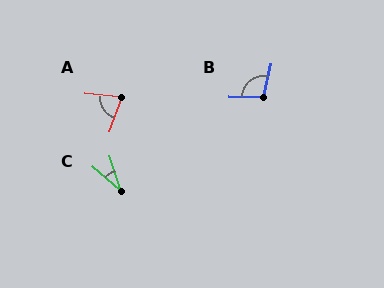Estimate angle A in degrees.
Approximately 74 degrees.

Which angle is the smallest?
C, at approximately 32 degrees.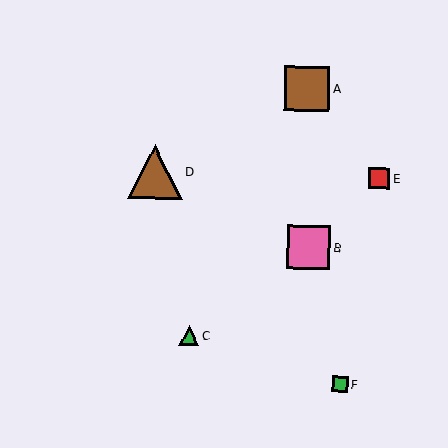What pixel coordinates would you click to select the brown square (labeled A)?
Click at (307, 89) to select the brown square A.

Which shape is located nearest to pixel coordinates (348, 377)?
The green square (labeled F) at (340, 384) is nearest to that location.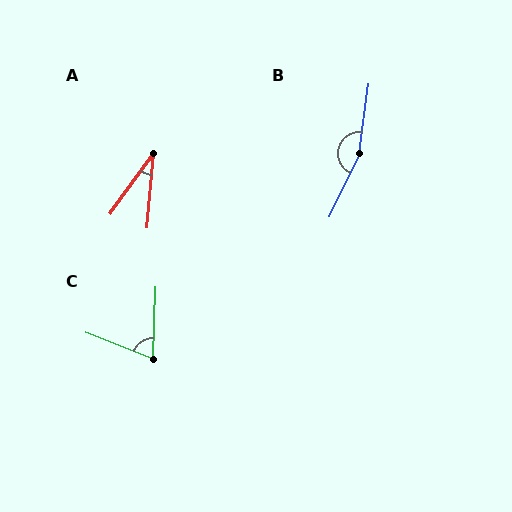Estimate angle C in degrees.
Approximately 71 degrees.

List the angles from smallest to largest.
A (30°), C (71°), B (162°).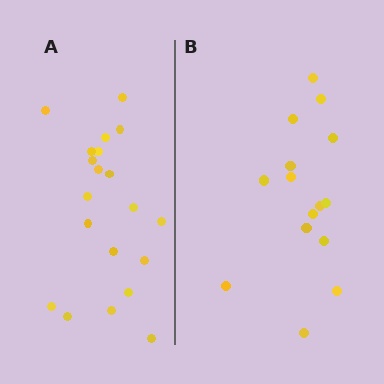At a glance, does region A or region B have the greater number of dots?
Region A (the left region) has more dots.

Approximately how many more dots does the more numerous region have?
Region A has about 5 more dots than region B.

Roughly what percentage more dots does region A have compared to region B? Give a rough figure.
About 35% more.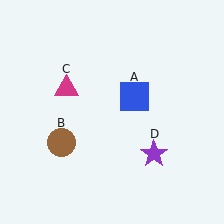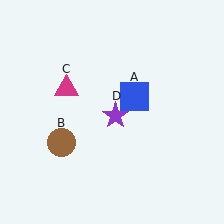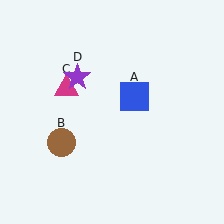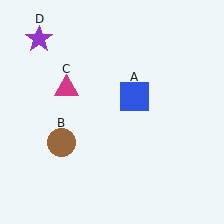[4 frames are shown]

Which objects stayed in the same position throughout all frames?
Blue square (object A) and brown circle (object B) and magenta triangle (object C) remained stationary.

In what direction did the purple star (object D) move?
The purple star (object D) moved up and to the left.